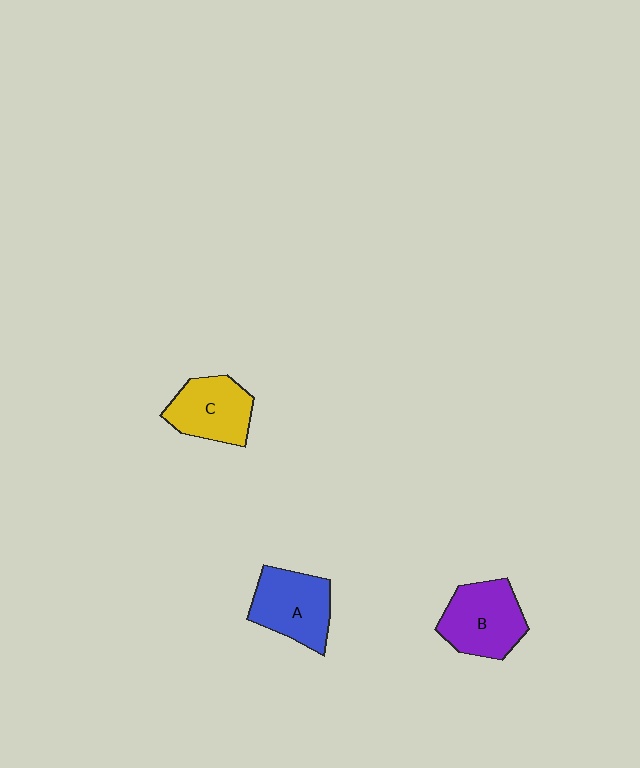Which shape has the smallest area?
Shape C (yellow).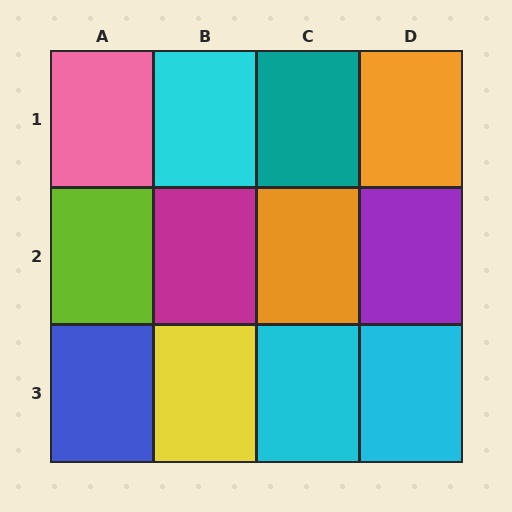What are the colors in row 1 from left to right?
Pink, cyan, teal, orange.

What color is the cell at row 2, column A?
Lime.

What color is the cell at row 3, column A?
Blue.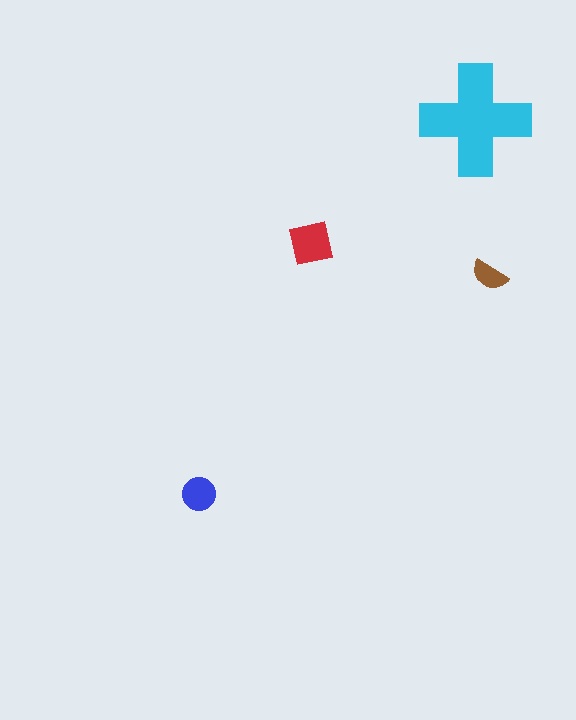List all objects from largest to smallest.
The cyan cross, the red square, the blue circle, the brown semicircle.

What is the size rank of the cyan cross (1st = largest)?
1st.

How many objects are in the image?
There are 4 objects in the image.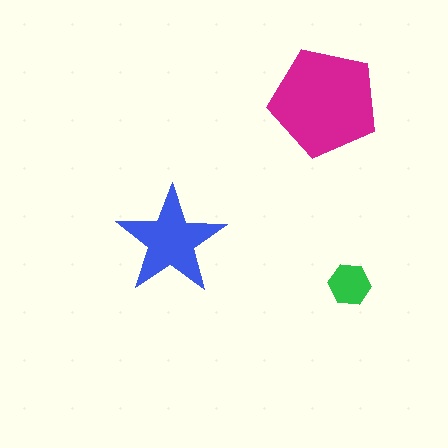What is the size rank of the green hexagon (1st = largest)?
3rd.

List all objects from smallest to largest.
The green hexagon, the blue star, the magenta pentagon.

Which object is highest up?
The magenta pentagon is topmost.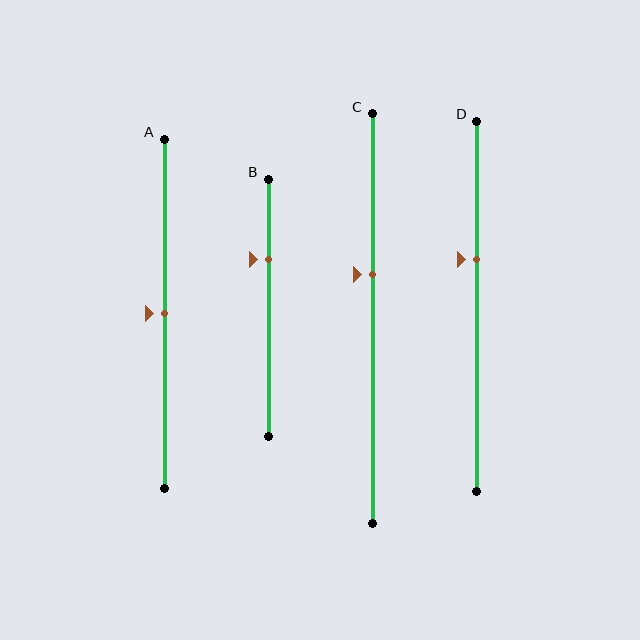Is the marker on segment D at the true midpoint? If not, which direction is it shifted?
No, the marker on segment D is shifted upward by about 13% of the segment length.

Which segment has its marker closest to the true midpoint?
Segment A has its marker closest to the true midpoint.